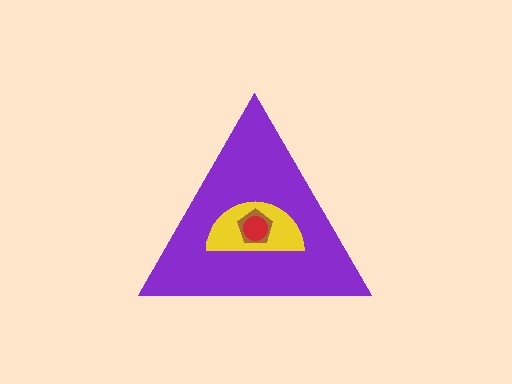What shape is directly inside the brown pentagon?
The red circle.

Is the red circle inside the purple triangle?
Yes.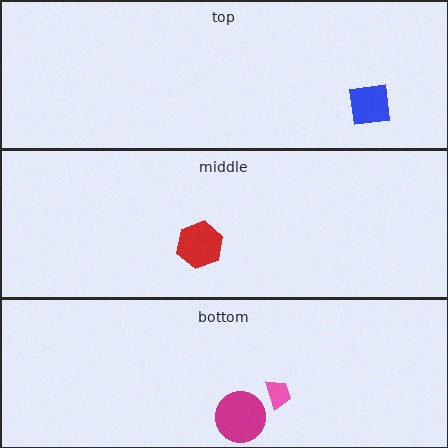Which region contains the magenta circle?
The bottom region.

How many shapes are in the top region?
1.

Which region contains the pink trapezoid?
The bottom region.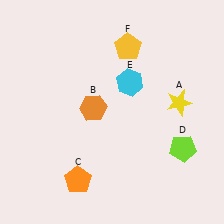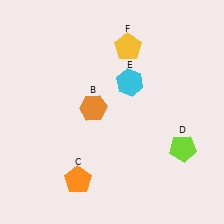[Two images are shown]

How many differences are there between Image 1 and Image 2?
There is 1 difference between the two images.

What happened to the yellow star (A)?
The yellow star (A) was removed in Image 2. It was in the top-right area of Image 1.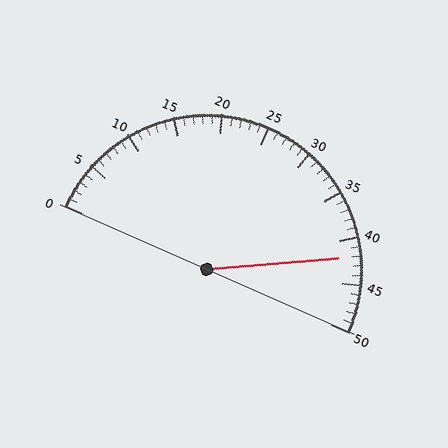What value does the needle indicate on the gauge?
The needle indicates approximately 42.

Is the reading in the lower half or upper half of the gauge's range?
The reading is in the upper half of the range (0 to 50).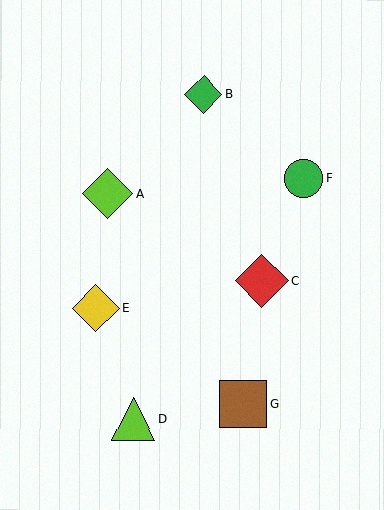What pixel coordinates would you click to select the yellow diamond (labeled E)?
Click at (96, 308) to select the yellow diamond E.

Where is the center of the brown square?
The center of the brown square is at (243, 404).